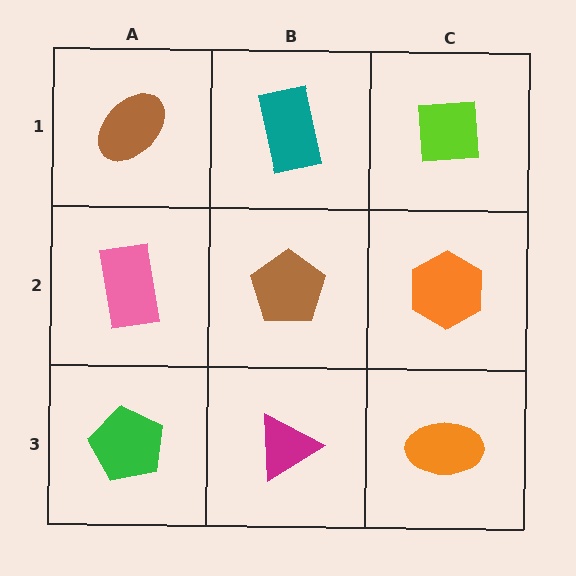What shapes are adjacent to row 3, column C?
An orange hexagon (row 2, column C), a magenta triangle (row 3, column B).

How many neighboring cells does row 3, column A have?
2.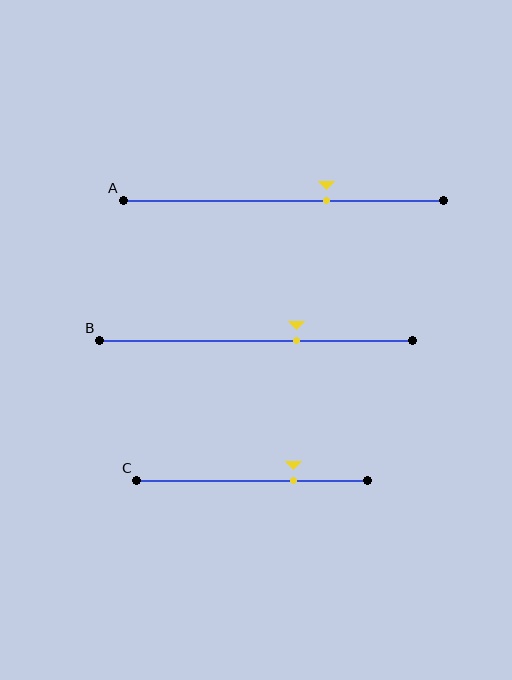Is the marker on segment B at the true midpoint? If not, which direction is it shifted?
No, the marker on segment B is shifted to the right by about 13% of the segment length.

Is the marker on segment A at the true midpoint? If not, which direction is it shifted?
No, the marker on segment A is shifted to the right by about 14% of the segment length.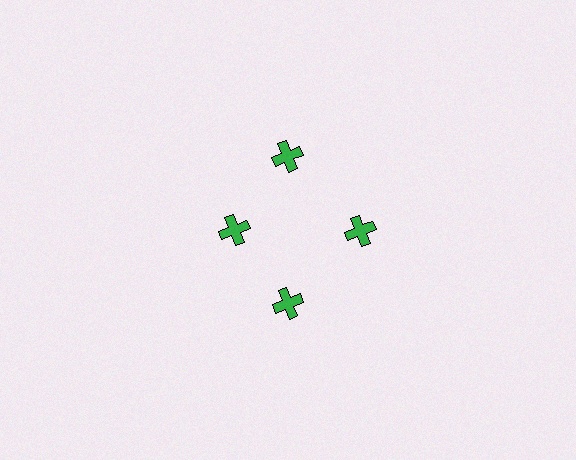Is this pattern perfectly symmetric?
No. The 4 green crosses are arranged in a ring, but one element near the 9 o'clock position is pulled inward toward the center, breaking the 4-fold rotational symmetry.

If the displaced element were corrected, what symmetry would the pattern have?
It would have 4-fold rotational symmetry — the pattern would map onto itself every 90 degrees.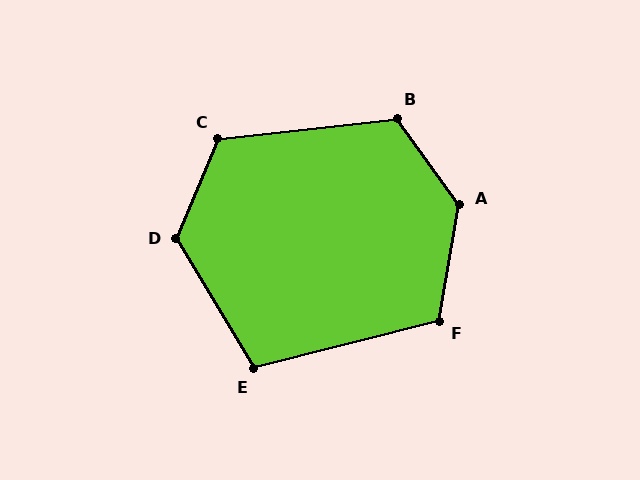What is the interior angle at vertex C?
Approximately 119 degrees (obtuse).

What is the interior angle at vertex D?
Approximately 126 degrees (obtuse).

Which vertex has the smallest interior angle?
E, at approximately 107 degrees.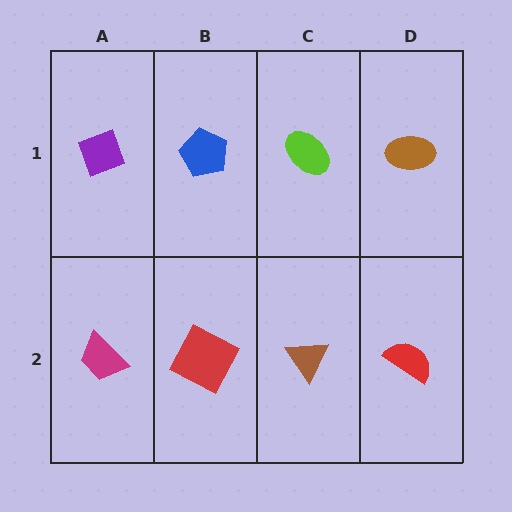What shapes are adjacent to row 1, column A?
A magenta trapezoid (row 2, column A), a blue pentagon (row 1, column B).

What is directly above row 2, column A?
A purple diamond.